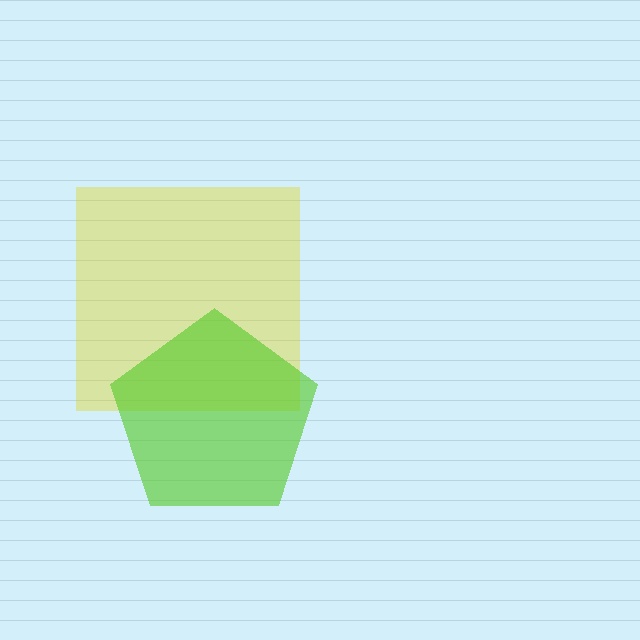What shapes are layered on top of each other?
The layered shapes are: a yellow square, a lime pentagon.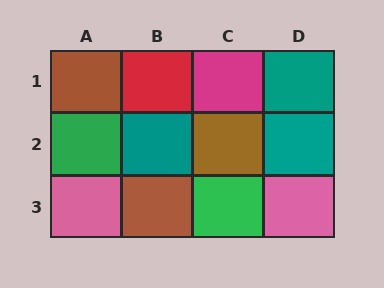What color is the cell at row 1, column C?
Magenta.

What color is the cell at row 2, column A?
Green.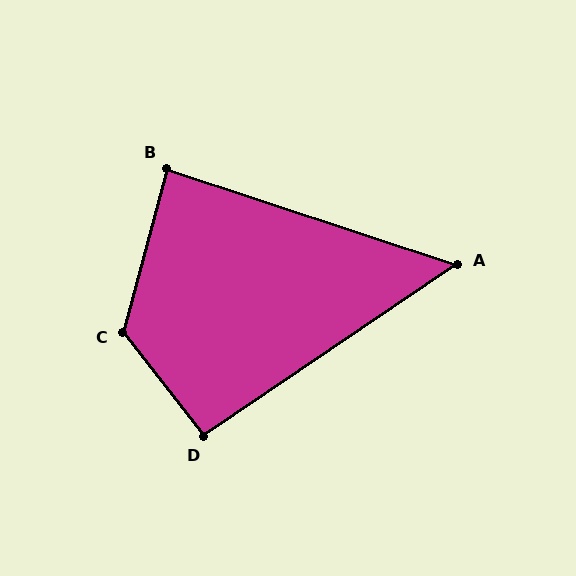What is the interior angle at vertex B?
Approximately 86 degrees (approximately right).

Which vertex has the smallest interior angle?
A, at approximately 52 degrees.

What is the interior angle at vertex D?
Approximately 94 degrees (approximately right).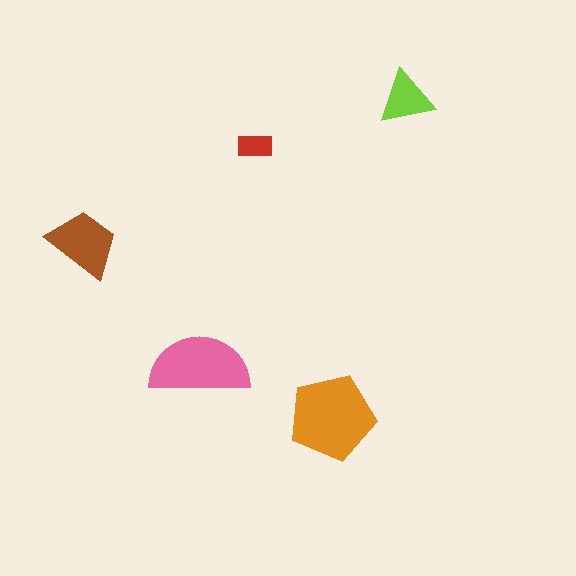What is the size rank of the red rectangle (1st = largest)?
5th.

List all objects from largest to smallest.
The orange pentagon, the pink semicircle, the brown trapezoid, the lime triangle, the red rectangle.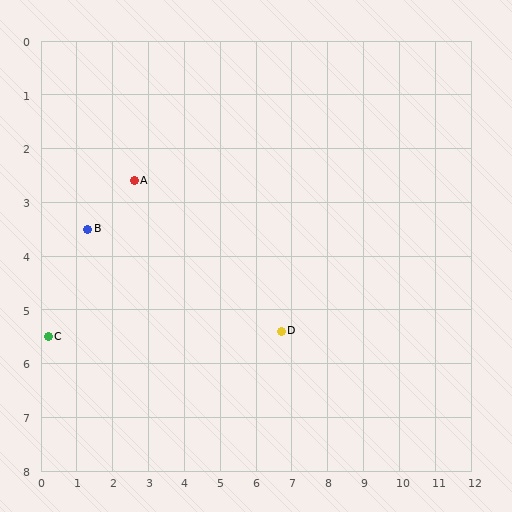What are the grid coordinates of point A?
Point A is at approximately (2.6, 2.6).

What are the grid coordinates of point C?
Point C is at approximately (0.2, 5.5).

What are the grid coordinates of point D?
Point D is at approximately (6.7, 5.4).